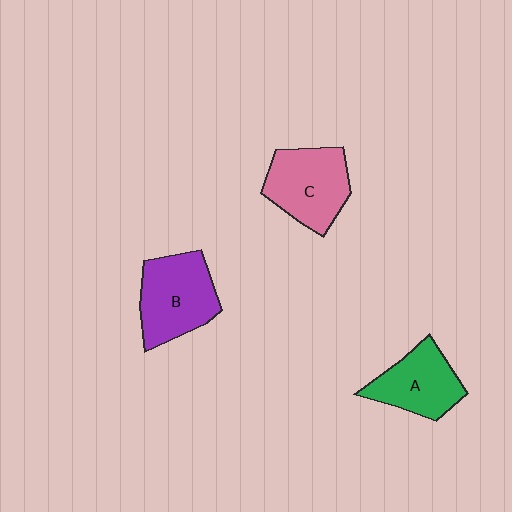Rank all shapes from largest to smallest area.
From largest to smallest: B (purple), C (pink), A (green).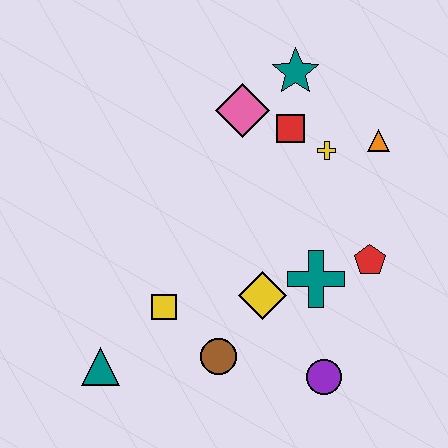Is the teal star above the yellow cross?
Yes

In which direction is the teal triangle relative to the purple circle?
The teal triangle is to the left of the purple circle.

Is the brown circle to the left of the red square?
Yes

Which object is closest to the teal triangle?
The yellow square is closest to the teal triangle.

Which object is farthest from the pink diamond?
The teal triangle is farthest from the pink diamond.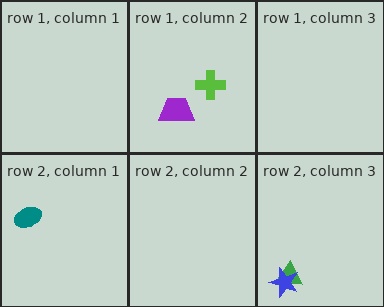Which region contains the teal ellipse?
The row 2, column 1 region.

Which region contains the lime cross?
The row 1, column 2 region.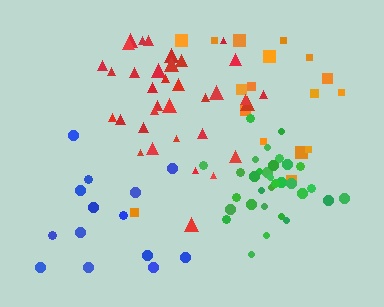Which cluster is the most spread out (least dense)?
Blue.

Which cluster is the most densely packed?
Green.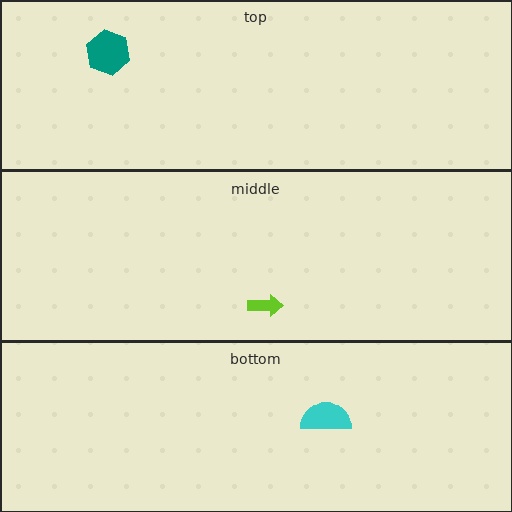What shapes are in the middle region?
The lime arrow.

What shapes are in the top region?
The teal hexagon.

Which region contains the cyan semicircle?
The bottom region.